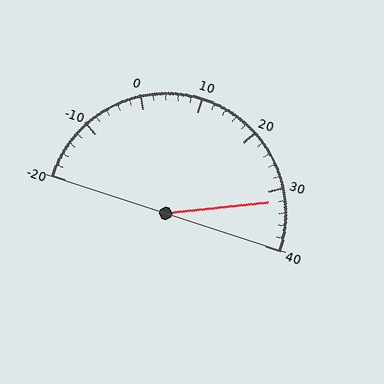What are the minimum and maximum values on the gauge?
The gauge ranges from -20 to 40.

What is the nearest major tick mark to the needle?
The nearest major tick mark is 30.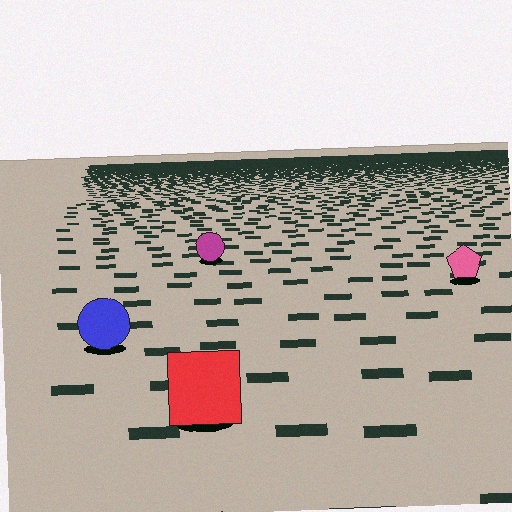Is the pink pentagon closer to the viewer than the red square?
No. The red square is closer — you can tell from the texture gradient: the ground texture is coarser near it.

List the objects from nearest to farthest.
From nearest to farthest: the red square, the blue circle, the pink pentagon, the magenta circle.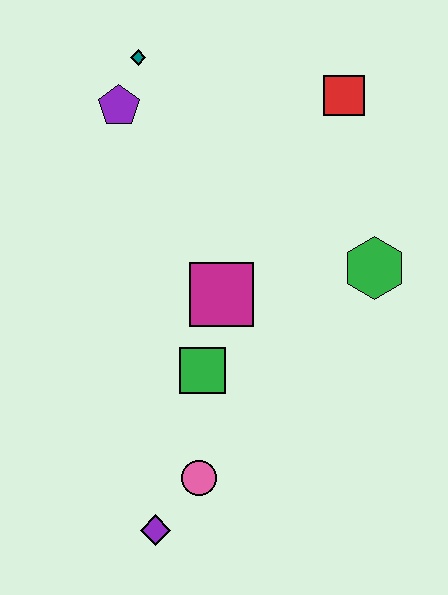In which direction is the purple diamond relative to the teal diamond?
The purple diamond is below the teal diamond.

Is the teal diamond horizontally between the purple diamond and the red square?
No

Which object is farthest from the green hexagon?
The purple diamond is farthest from the green hexagon.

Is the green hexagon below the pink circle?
No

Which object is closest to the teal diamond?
The purple pentagon is closest to the teal diamond.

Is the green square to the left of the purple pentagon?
No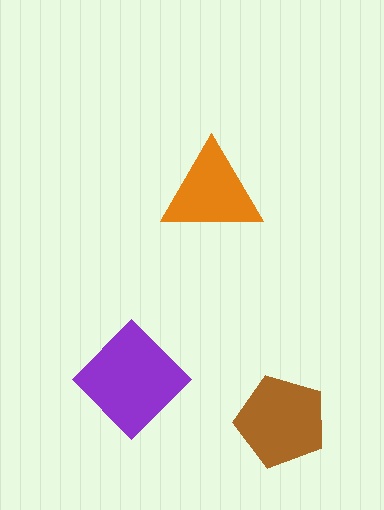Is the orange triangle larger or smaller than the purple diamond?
Smaller.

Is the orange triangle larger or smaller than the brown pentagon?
Smaller.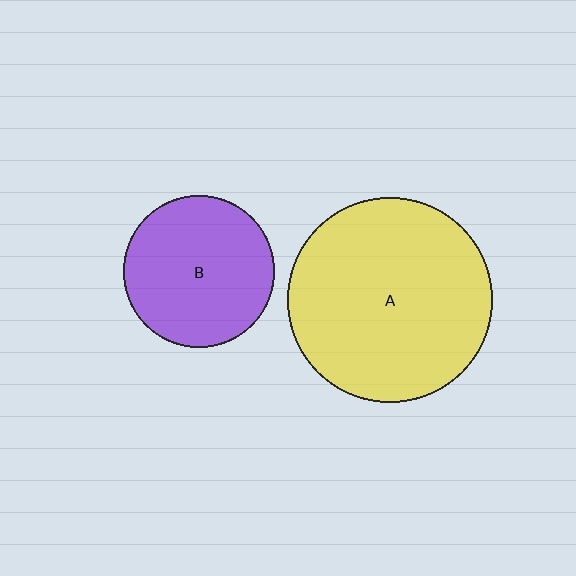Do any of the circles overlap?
No, none of the circles overlap.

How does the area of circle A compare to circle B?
Approximately 1.8 times.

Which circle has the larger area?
Circle A (yellow).